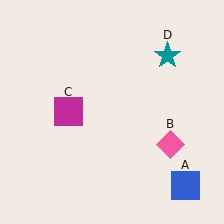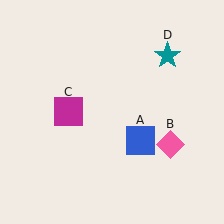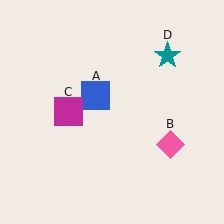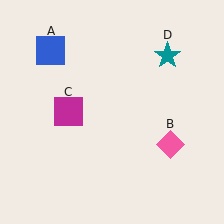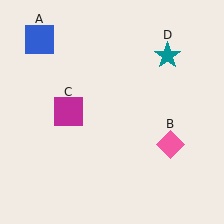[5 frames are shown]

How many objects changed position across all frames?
1 object changed position: blue square (object A).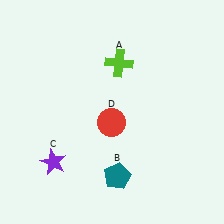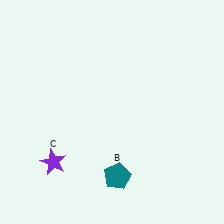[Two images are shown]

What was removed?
The lime cross (A), the red circle (D) were removed in Image 2.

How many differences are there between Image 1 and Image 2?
There are 2 differences between the two images.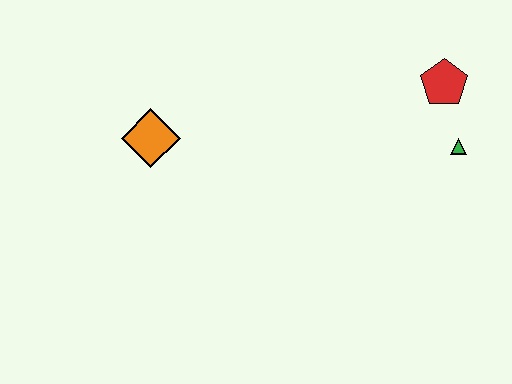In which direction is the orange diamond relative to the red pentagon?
The orange diamond is to the left of the red pentagon.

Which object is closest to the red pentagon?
The green triangle is closest to the red pentagon.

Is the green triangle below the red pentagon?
Yes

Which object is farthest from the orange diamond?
The green triangle is farthest from the orange diamond.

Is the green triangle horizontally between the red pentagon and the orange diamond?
No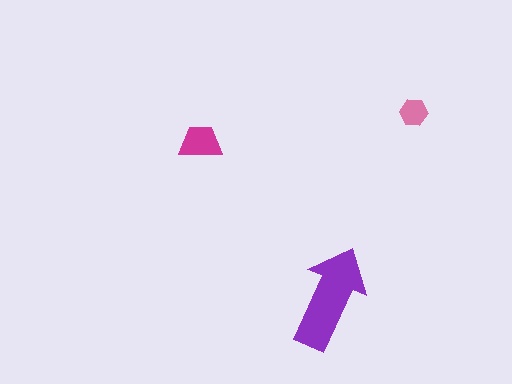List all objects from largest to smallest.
The purple arrow, the magenta trapezoid, the pink hexagon.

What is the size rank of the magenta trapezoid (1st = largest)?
2nd.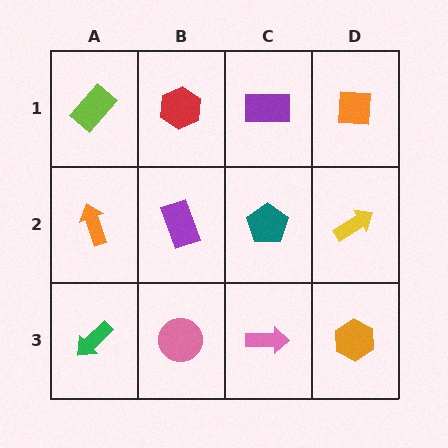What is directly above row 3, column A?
An orange arrow.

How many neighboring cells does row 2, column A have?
3.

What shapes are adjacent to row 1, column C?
A teal pentagon (row 2, column C), a red hexagon (row 1, column B), an orange square (row 1, column D).